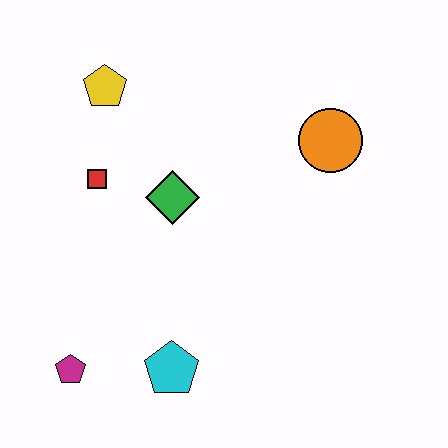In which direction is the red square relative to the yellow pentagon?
The red square is below the yellow pentagon.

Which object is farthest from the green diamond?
The magenta pentagon is farthest from the green diamond.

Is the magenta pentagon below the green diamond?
Yes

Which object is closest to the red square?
The green diamond is closest to the red square.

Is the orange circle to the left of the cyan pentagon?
No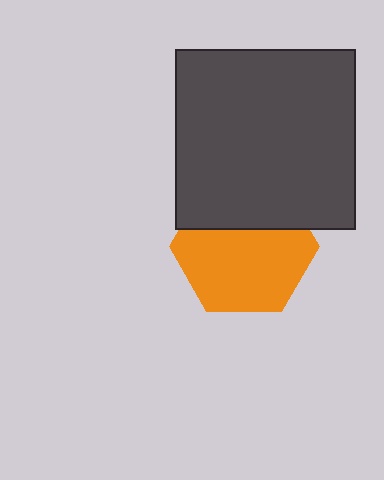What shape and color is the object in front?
The object in front is a dark gray square.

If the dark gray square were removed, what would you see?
You would see the complete orange hexagon.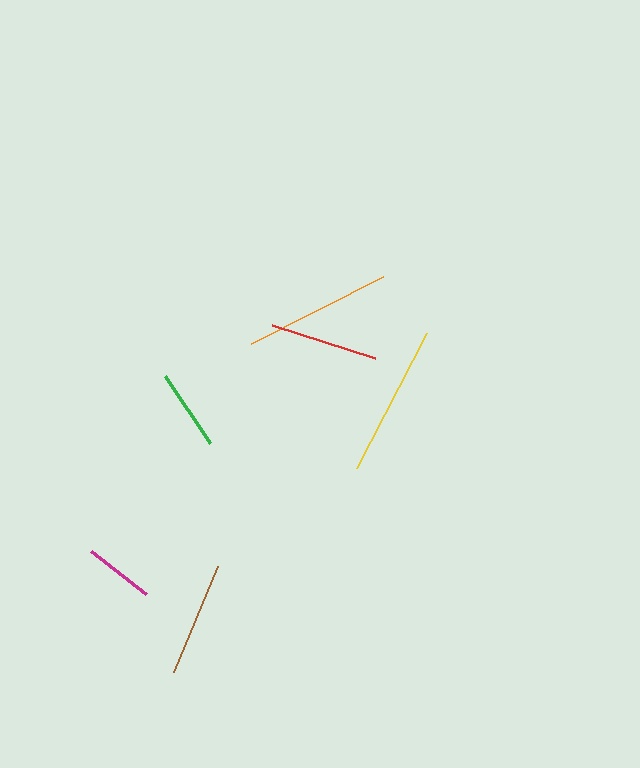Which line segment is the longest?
The yellow line is the longest at approximately 152 pixels.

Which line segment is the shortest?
The magenta line is the shortest at approximately 70 pixels.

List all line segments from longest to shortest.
From longest to shortest: yellow, orange, brown, red, green, magenta.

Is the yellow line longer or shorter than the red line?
The yellow line is longer than the red line.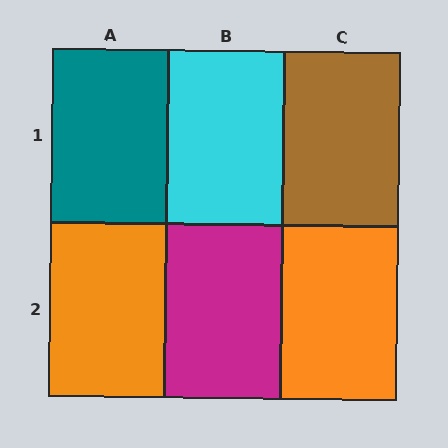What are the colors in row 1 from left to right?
Teal, cyan, brown.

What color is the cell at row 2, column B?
Magenta.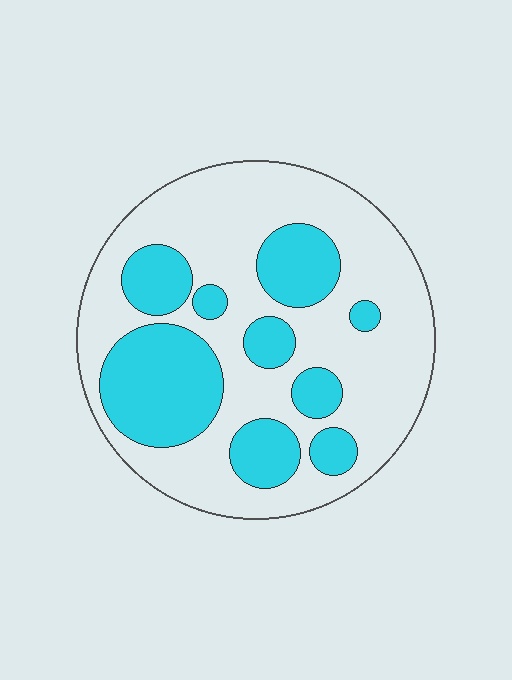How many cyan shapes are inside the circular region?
9.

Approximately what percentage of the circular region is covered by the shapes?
Approximately 35%.